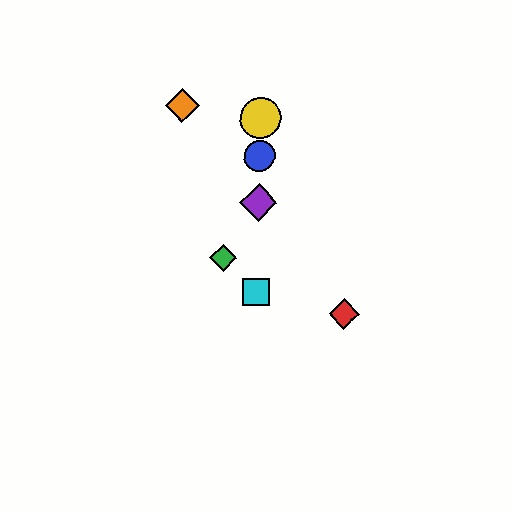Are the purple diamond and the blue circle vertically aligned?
Yes, both are at x≈259.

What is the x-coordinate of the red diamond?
The red diamond is at x≈344.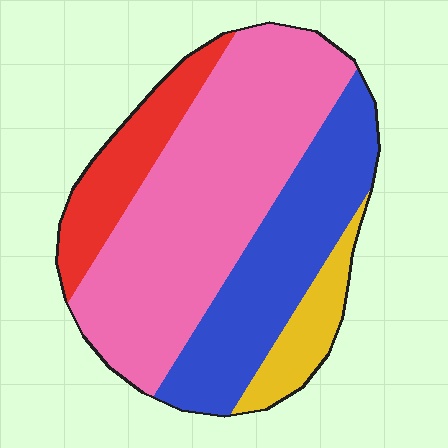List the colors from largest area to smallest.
From largest to smallest: pink, blue, red, yellow.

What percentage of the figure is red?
Red takes up about one eighth (1/8) of the figure.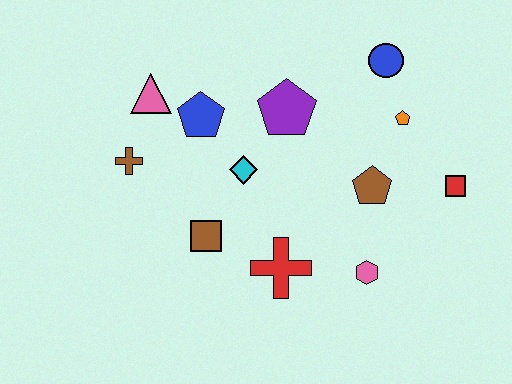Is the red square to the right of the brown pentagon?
Yes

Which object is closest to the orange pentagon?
The blue circle is closest to the orange pentagon.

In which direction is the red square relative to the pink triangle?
The red square is to the right of the pink triangle.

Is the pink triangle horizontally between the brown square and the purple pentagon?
No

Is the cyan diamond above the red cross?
Yes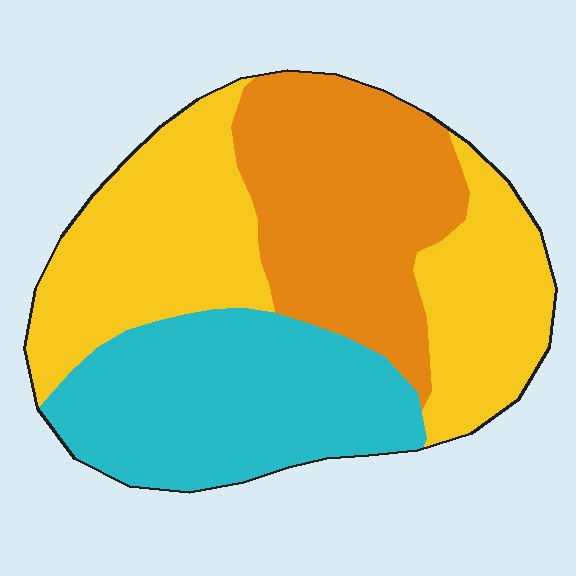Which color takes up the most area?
Yellow, at roughly 40%.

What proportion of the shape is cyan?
Cyan takes up between a quarter and a half of the shape.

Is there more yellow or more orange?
Yellow.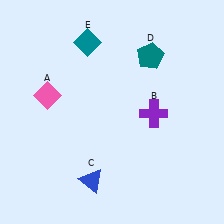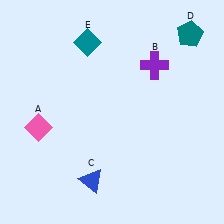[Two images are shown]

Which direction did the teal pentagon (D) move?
The teal pentagon (D) moved right.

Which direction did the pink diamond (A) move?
The pink diamond (A) moved down.